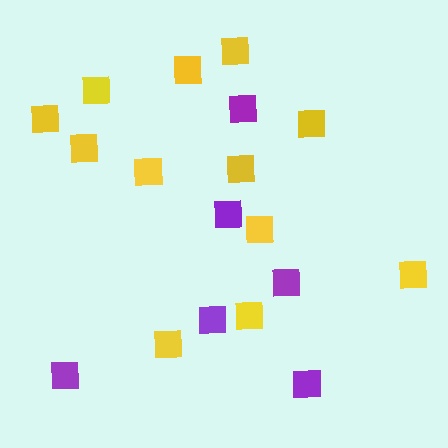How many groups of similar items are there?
There are 2 groups: one group of purple squares (6) and one group of yellow squares (12).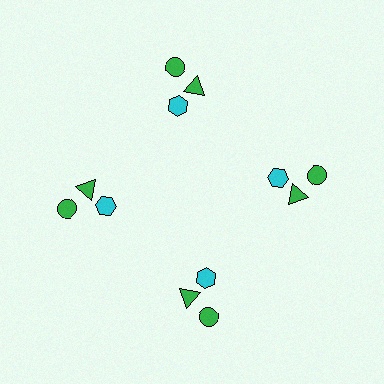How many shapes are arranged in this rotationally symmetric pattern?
There are 12 shapes, arranged in 4 groups of 3.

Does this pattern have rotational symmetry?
Yes, this pattern has 4-fold rotational symmetry. It looks the same after rotating 90 degrees around the center.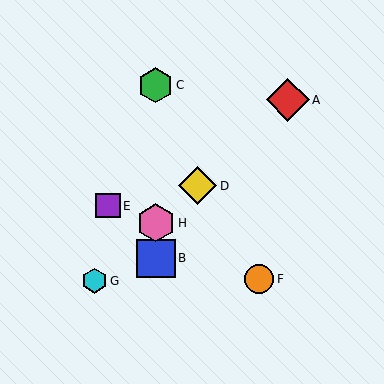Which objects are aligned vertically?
Objects B, C, H are aligned vertically.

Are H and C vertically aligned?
Yes, both are at x≈156.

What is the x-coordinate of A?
Object A is at x≈288.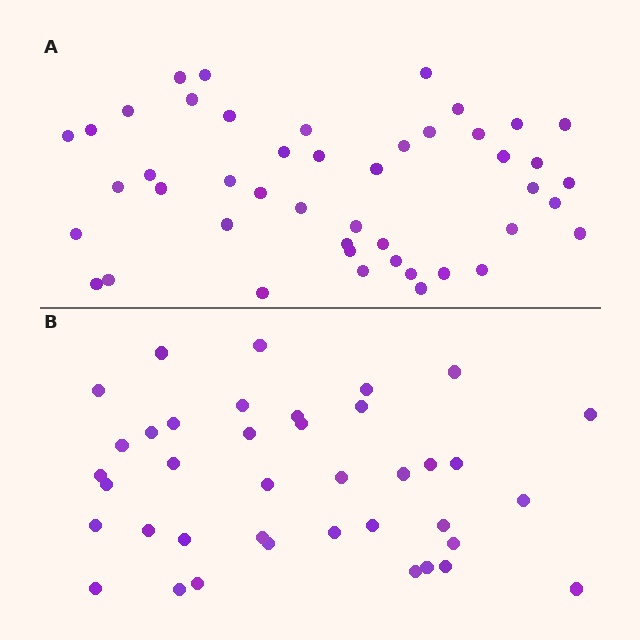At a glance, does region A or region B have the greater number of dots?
Region A (the top region) has more dots.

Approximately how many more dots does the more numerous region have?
Region A has roughly 8 or so more dots than region B.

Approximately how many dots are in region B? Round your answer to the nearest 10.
About 40 dots. (The exact count is 39, which rounds to 40.)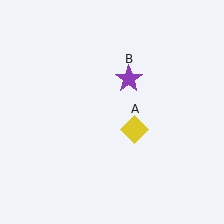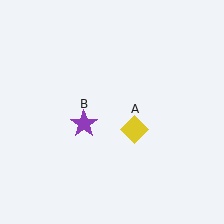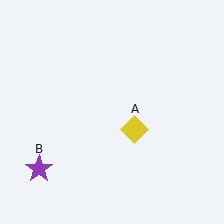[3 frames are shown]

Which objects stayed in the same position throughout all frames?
Yellow diamond (object A) remained stationary.